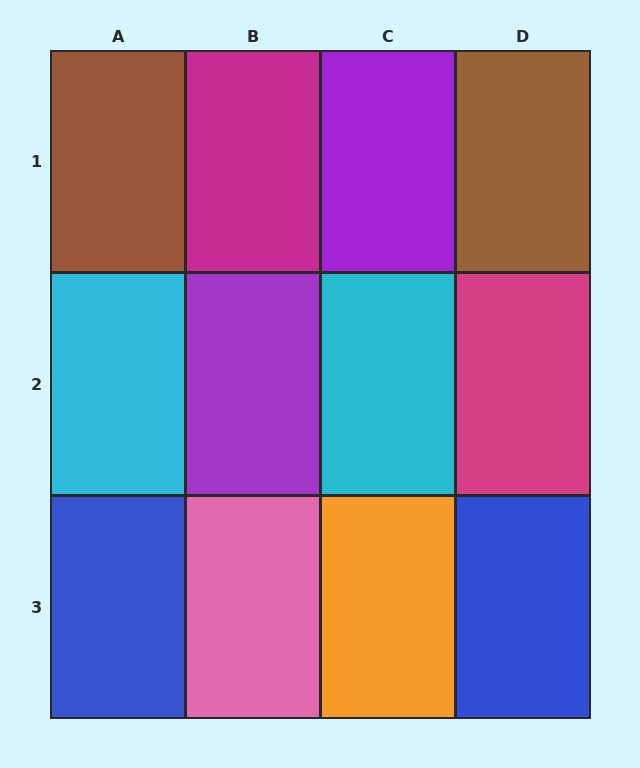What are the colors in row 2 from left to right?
Cyan, purple, cyan, magenta.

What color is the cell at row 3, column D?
Blue.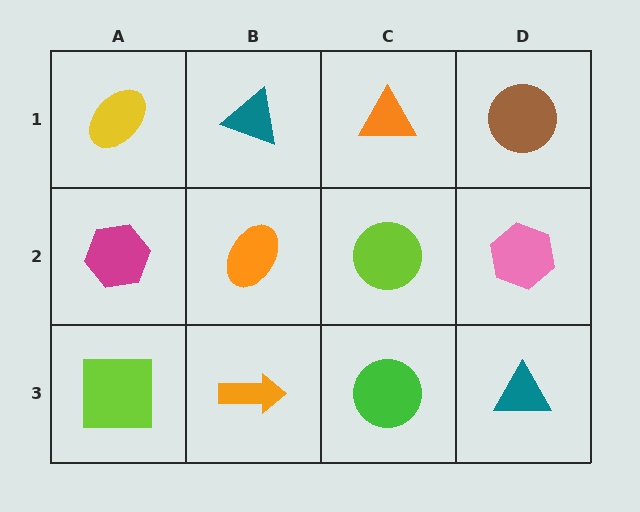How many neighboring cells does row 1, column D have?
2.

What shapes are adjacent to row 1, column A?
A magenta hexagon (row 2, column A), a teal triangle (row 1, column B).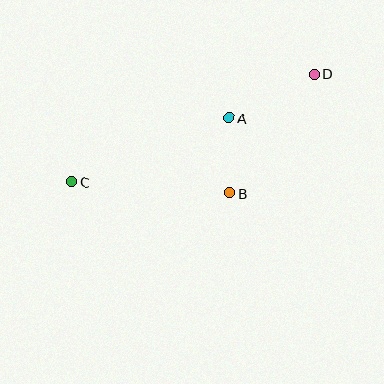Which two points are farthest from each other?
Points C and D are farthest from each other.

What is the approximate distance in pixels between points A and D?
The distance between A and D is approximately 96 pixels.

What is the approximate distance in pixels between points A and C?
The distance between A and C is approximately 170 pixels.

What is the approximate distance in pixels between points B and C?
The distance between B and C is approximately 158 pixels.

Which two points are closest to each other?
Points A and B are closest to each other.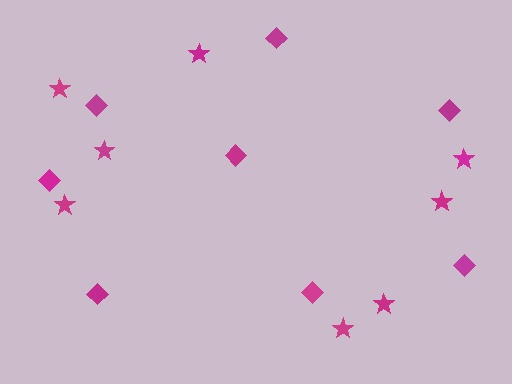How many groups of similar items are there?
There are 2 groups: one group of stars (8) and one group of diamonds (8).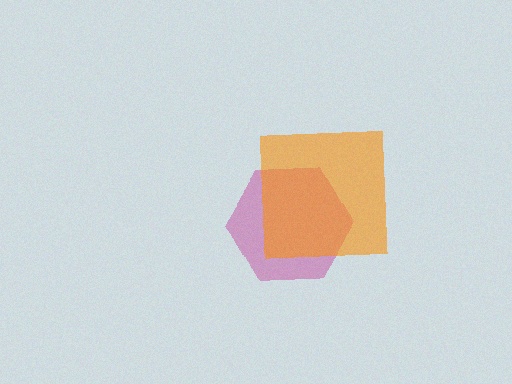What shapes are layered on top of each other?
The layered shapes are: a magenta hexagon, an orange square.